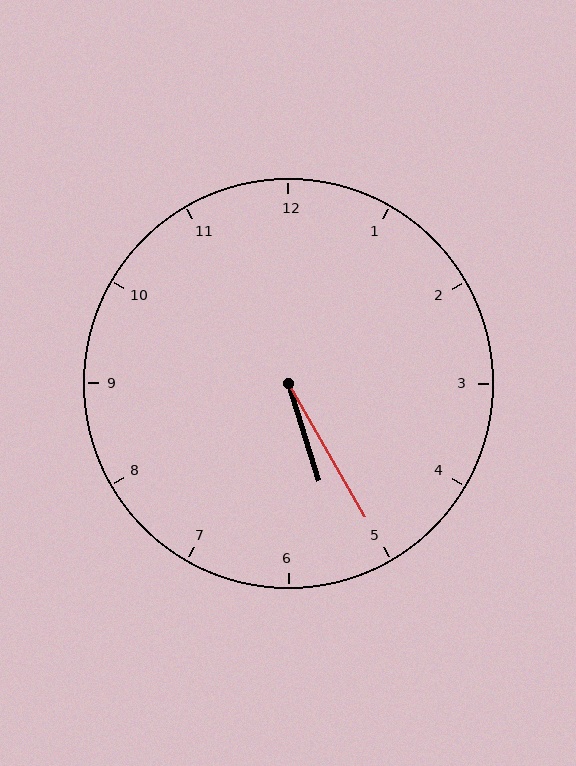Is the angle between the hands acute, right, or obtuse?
It is acute.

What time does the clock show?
5:25.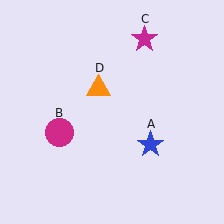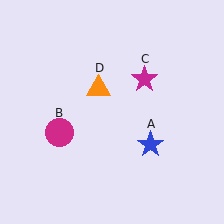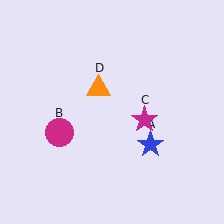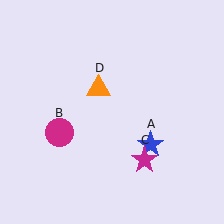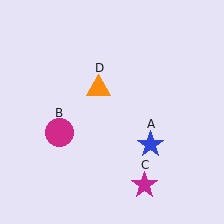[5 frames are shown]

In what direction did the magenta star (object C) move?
The magenta star (object C) moved down.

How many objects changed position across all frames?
1 object changed position: magenta star (object C).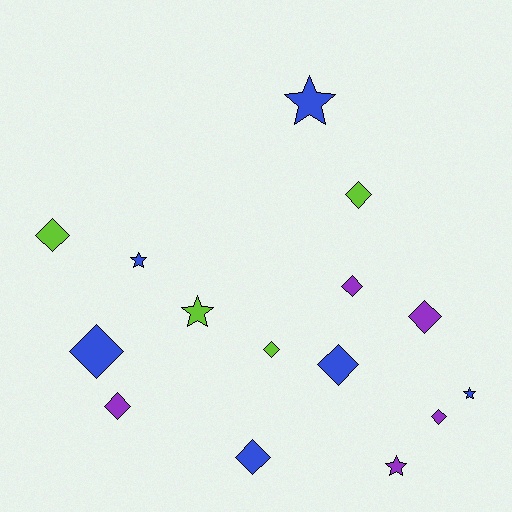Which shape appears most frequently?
Diamond, with 10 objects.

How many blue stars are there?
There are 3 blue stars.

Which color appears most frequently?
Blue, with 6 objects.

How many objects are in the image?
There are 15 objects.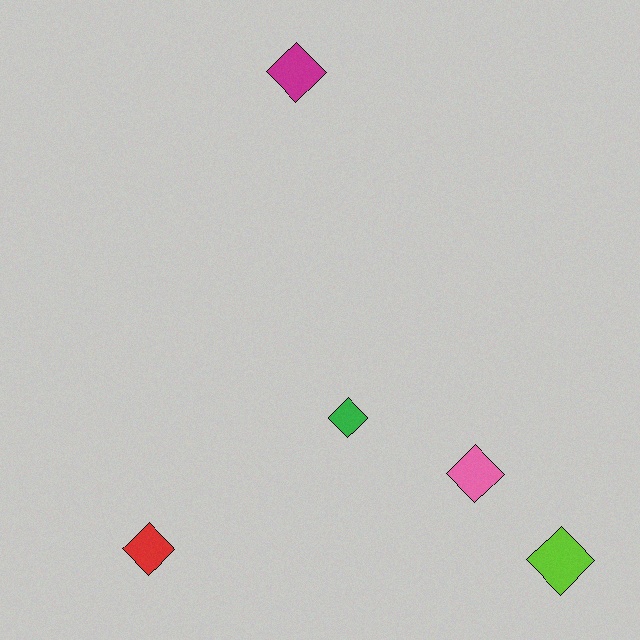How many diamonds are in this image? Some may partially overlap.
There are 5 diamonds.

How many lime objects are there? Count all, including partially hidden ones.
There is 1 lime object.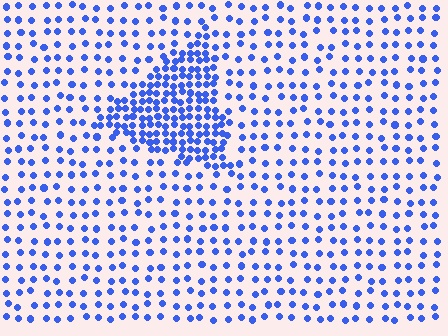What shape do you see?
I see a triangle.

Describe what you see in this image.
The image contains small blue elements arranged at two different densities. A triangle-shaped region is visible where the elements are more densely packed than the surrounding area.